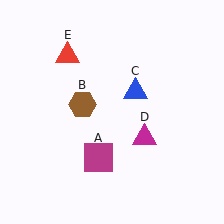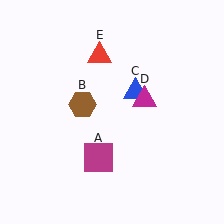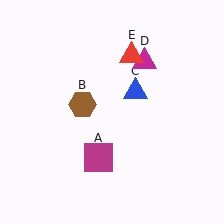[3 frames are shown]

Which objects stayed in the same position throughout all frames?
Magenta square (object A) and brown hexagon (object B) and blue triangle (object C) remained stationary.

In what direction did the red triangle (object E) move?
The red triangle (object E) moved right.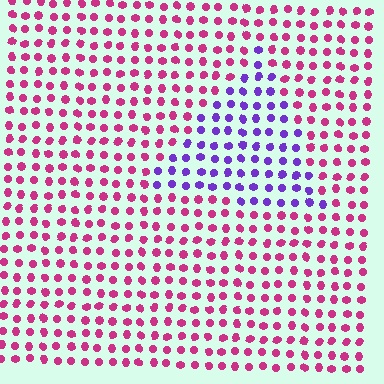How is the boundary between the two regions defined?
The boundary is defined purely by a slight shift in hue (about 61 degrees). Spacing, size, and orientation are identical on both sides.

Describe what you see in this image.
The image is filled with small magenta elements in a uniform arrangement. A triangle-shaped region is visible where the elements are tinted to a slightly different hue, forming a subtle color boundary.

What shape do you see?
I see a triangle.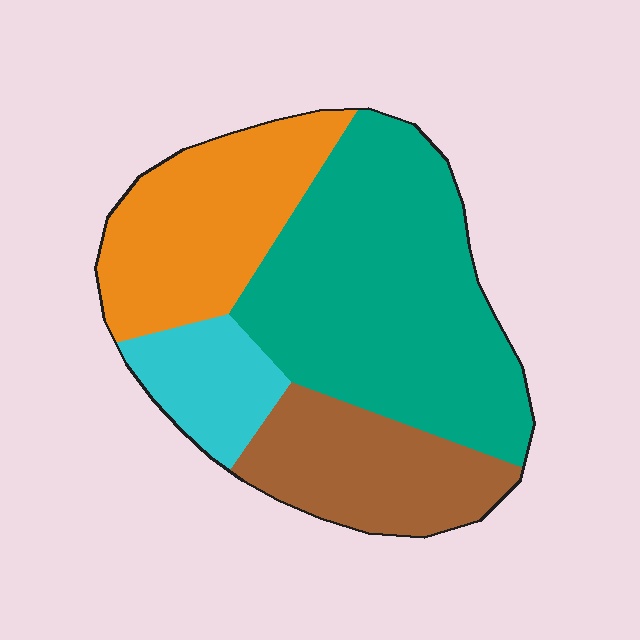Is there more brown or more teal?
Teal.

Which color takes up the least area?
Cyan, at roughly 10%.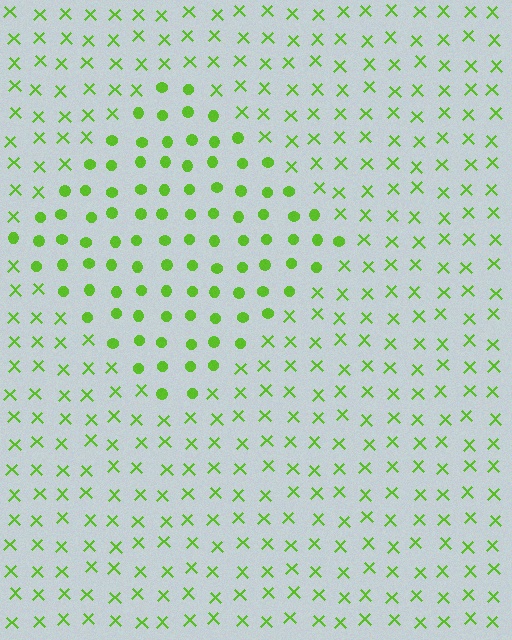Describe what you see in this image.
The image is filled with small lime elements arranged in a uniform grid. A diamond-shaped region contains circles, while the surrounding area contains X marks. The boundary is defined purely by the change in element shape.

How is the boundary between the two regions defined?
The boundary is defined by a change in element shape: circles inside vs. X marks outside. All elements share the same color and spacing.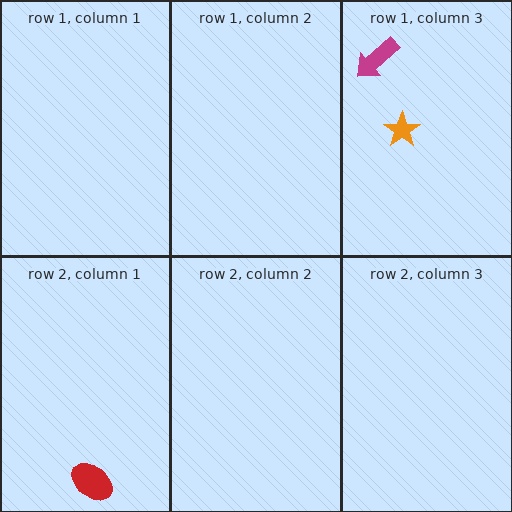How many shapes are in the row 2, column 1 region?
1.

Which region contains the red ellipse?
The row 2, column 1 region.